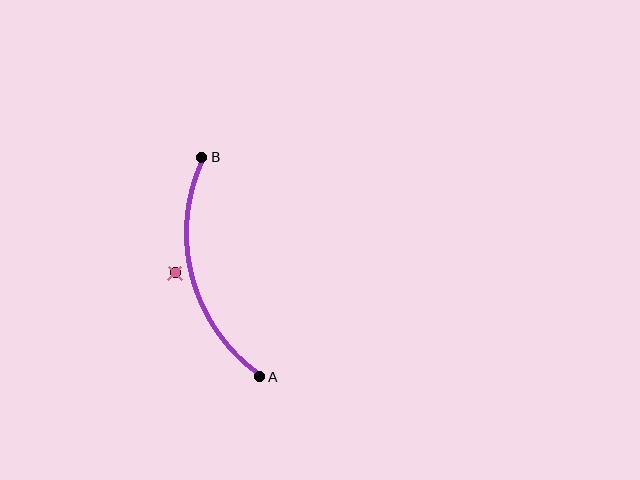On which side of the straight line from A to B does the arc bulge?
The arc bulges to the left of the straight line connecting A and B.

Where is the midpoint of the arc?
The arc midpoint is the point on the curve farthest from the straight line joining A and B. It sits to the left of that line.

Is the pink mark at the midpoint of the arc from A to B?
No — the pink mark does not lie on the arc at all. It sits slightly outside the curve.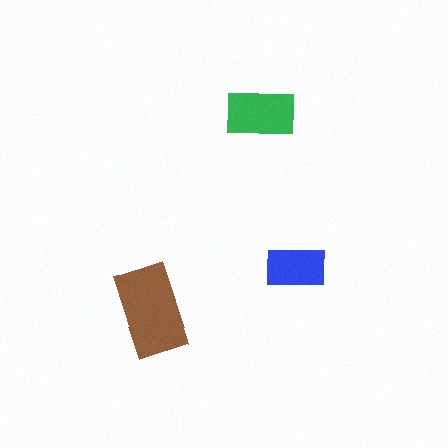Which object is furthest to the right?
The blue rectangle is rightmost.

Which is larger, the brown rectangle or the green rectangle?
The brown one.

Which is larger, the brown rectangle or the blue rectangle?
The brown one.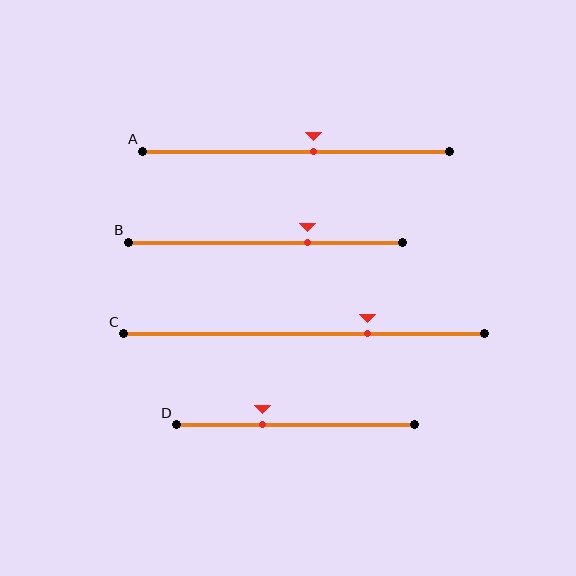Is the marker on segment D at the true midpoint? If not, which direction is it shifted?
No, the marker on segment D is shifted to the left by about 14% of the segment length.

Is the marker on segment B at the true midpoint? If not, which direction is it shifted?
No, the marker on segment B is shifted to the right by about 15% of the segment length.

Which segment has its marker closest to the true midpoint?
Segment A has its marker closest to the true midpoint.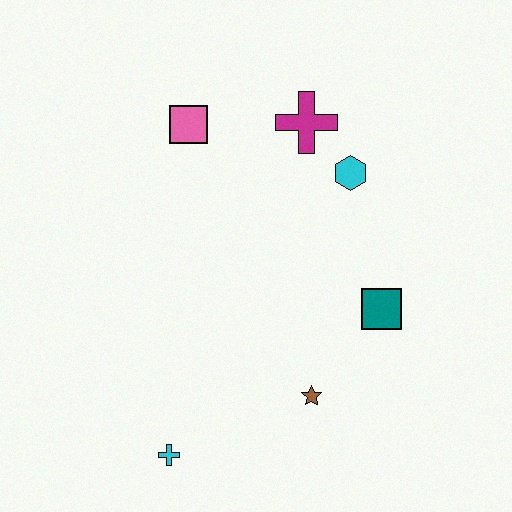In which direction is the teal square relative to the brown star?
The teal square is above the brown star.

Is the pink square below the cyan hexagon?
No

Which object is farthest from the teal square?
The pink square is farthest from the teal square.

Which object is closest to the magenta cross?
The cyan hexagon is closest to the magenta cross.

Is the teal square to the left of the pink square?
No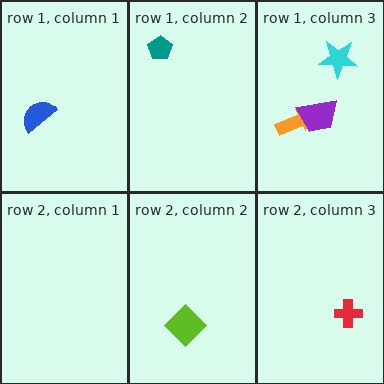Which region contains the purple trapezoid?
The row 1, column 3 region.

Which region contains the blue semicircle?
The row 1, column 1 region.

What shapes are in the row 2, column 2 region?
The lime diamond.